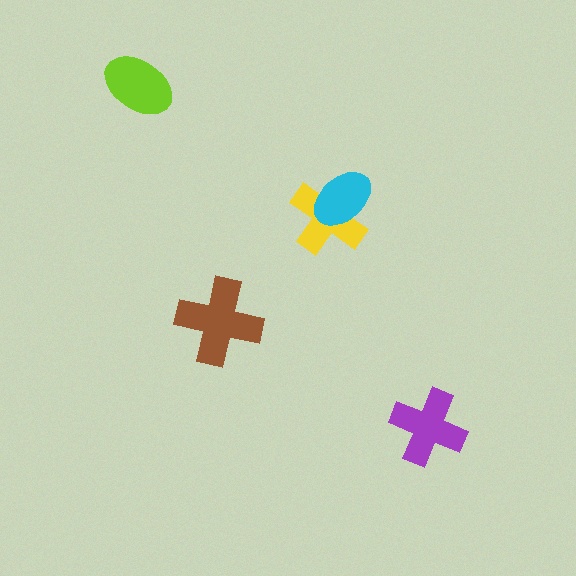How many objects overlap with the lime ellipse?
0 objects overlap with the lime ellipse.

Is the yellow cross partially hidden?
Yes, it is partially covered by another shape.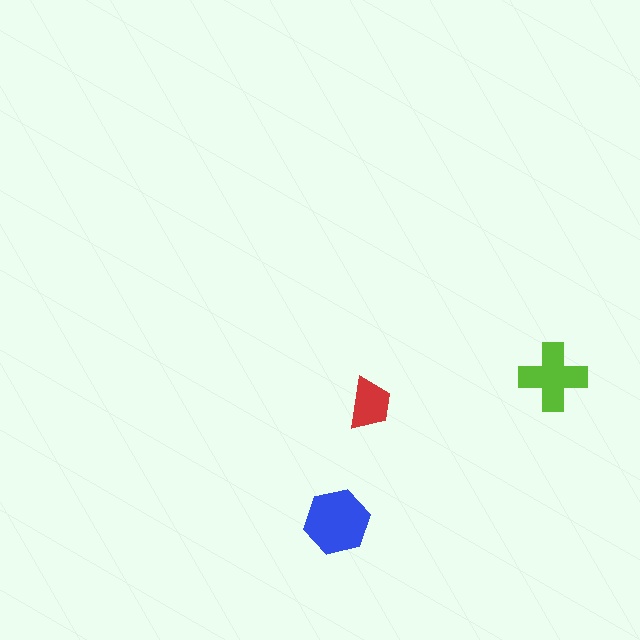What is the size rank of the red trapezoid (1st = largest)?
3rd.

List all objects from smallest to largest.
The red trapezoid, the lime cross, the blue hexagon.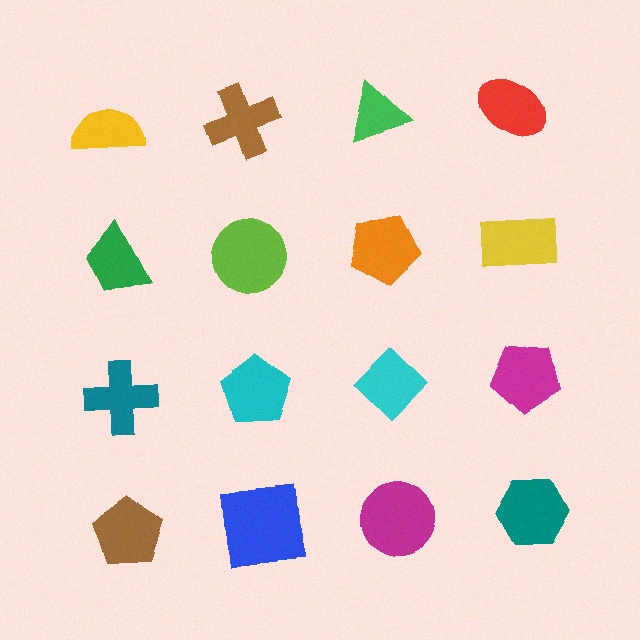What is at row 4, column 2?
A blue square.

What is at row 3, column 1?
A teal cross.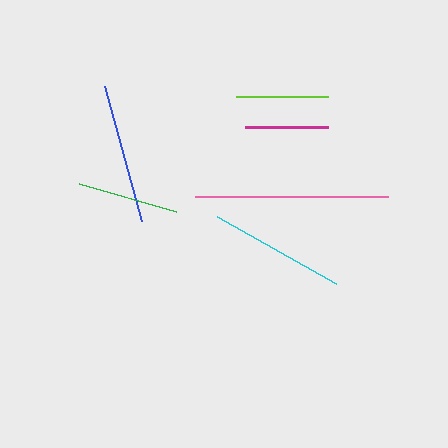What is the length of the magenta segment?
The magenta segment is approximately 83 pixels long.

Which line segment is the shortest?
The magenta line is the shortest at approximately 83 pixels.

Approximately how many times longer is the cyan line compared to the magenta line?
The cyan line is approximately 1.6 times the length of the magenta line.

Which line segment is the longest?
The pink line is the longest at approximately 193 pixels.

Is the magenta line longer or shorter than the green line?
The green line is longer than the magenta line.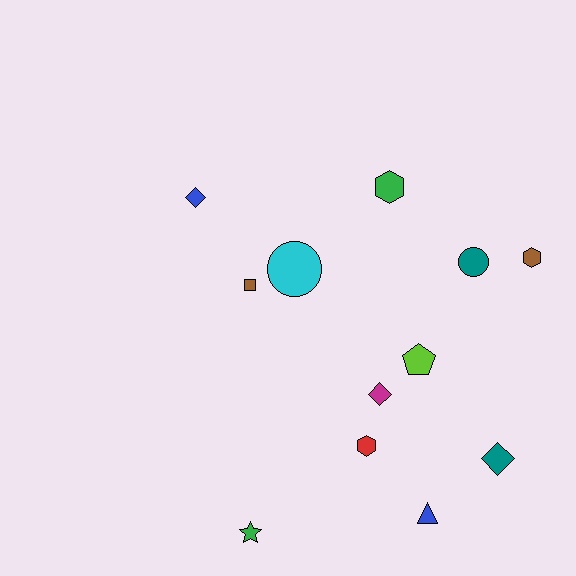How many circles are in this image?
There are 2 circles.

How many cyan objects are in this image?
There is 1 cyan object.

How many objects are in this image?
There are 12 objects.